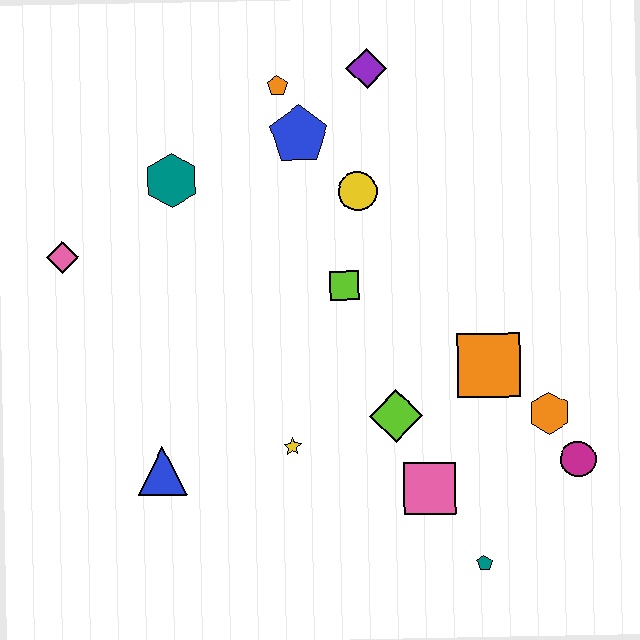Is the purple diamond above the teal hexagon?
Yes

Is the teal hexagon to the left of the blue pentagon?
Yes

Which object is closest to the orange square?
The orange hexagon is closest to the orange square.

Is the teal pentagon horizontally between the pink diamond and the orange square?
Yes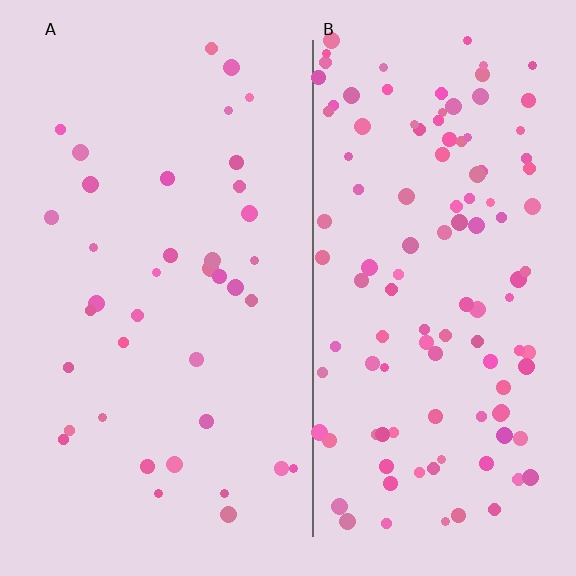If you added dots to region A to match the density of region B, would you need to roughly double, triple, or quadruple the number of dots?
Approximately triple.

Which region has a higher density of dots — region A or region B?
B (the right).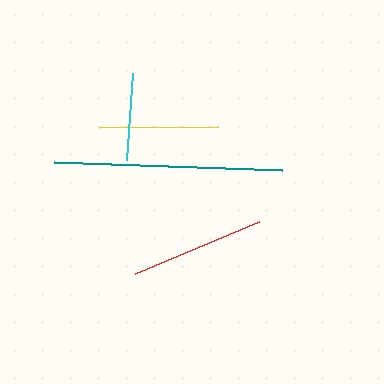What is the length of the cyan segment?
The cyan segment is approximately 87 pixels long.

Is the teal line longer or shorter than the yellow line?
The teal line is longer than the yellow line.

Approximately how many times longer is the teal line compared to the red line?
The teal line is approximately 1.7 times the length of the red line.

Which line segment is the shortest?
The cyan line is the shortest at approximately 87 pixels.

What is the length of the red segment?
The red segment is approximately 135 pixels long.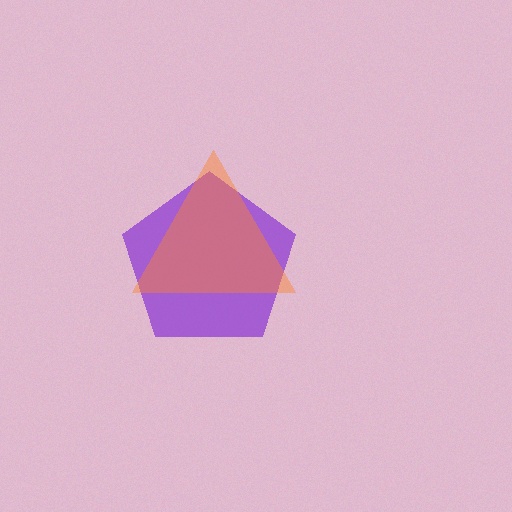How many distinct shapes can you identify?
There are 2 distinct shapes: a purple pentagon, an orange triangle.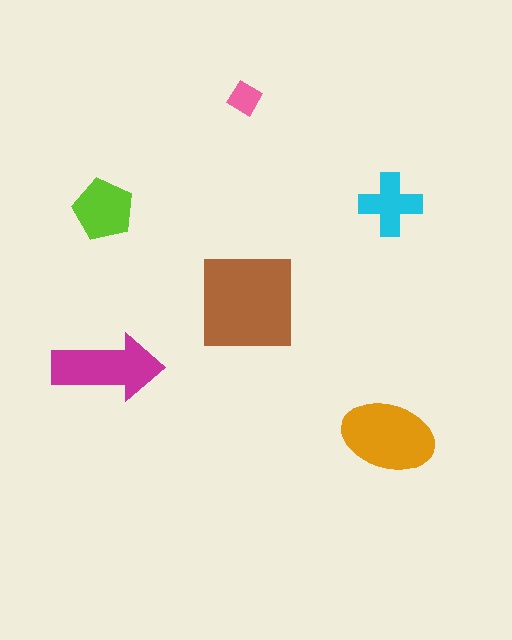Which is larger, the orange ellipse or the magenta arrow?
The orange ellipse.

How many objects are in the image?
There are 6 objects in the image.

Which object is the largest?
The brown square.